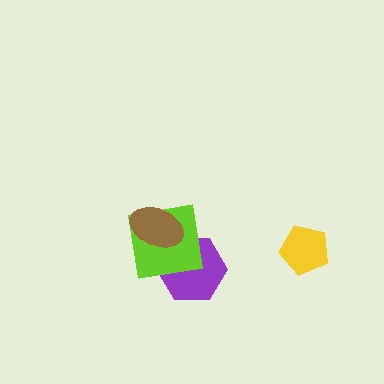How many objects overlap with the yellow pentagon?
0 objects overlap with the yellow pentagon.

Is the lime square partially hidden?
Yes, it is partially covered by another shape.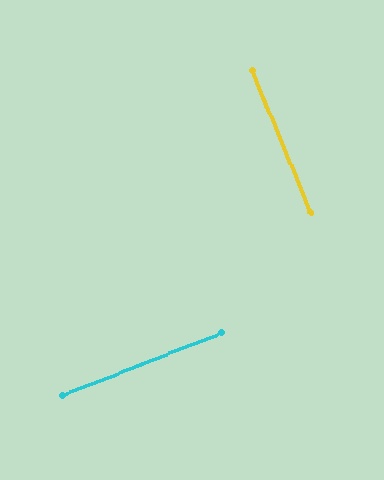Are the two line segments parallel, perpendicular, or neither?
Perpendicular — they meet at approximately 89°.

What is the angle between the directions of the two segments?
Approximately 89 degrees.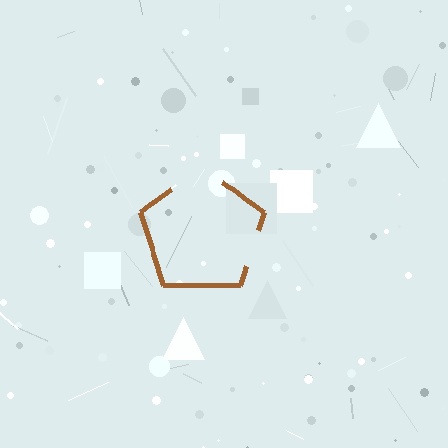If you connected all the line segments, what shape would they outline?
They would outline a pentagon.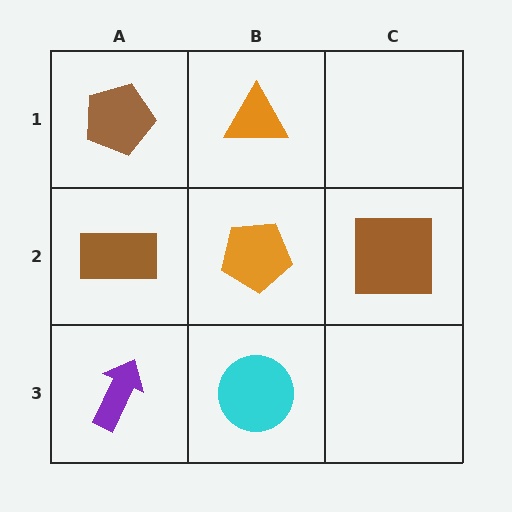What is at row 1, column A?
A brown pentagon.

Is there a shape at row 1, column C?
No, that cell is empty.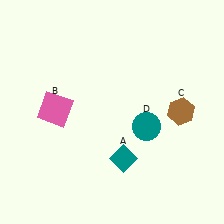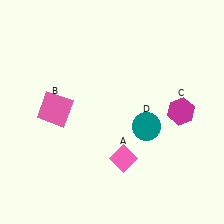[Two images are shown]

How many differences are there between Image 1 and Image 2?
There are 2 differences between the two images.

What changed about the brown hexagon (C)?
In Image 1, C is brown. In Image 2, it changed to magenta.